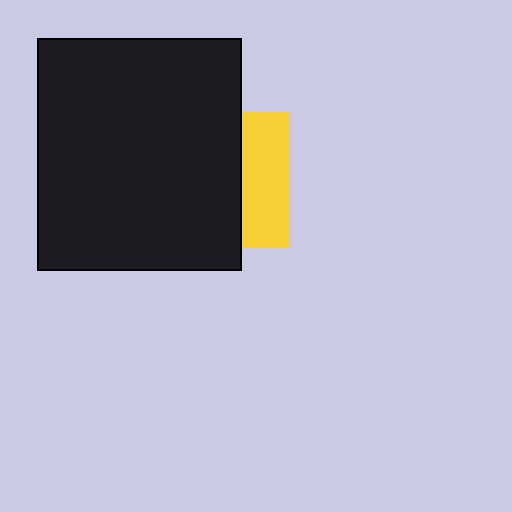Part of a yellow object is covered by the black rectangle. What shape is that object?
It is a square.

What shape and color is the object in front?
The object in front is a black rectangle.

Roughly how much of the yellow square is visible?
A small part of it is visible (roughly 35%).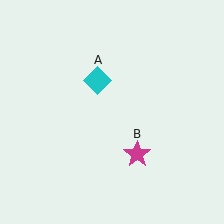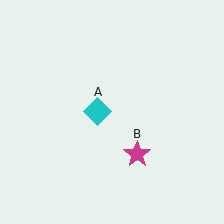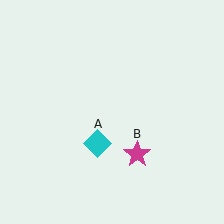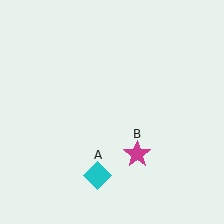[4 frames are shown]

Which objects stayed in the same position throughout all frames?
Magenta star (object B) remained stationary.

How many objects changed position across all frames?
1 object changed position: cyan diamond (object A).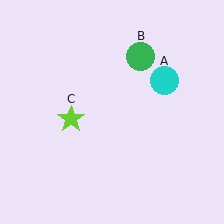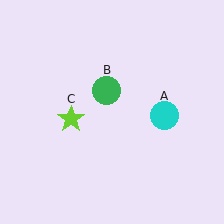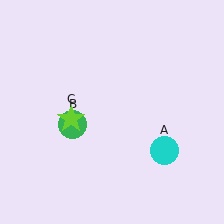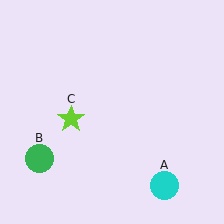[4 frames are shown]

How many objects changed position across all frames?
2 objects changed position: cyan circle (object A), green circle (object B).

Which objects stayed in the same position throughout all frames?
Lime star (object C) remained stationary.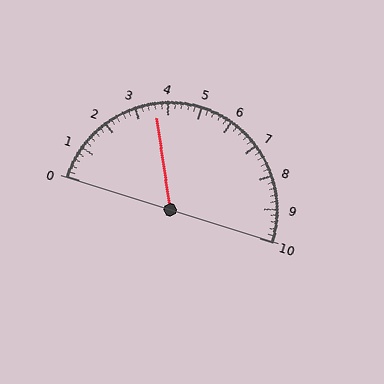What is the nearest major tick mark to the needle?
The nearest major tick mark is 4.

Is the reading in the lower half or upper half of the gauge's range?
The reading is in the lower half of the range (0 to 10).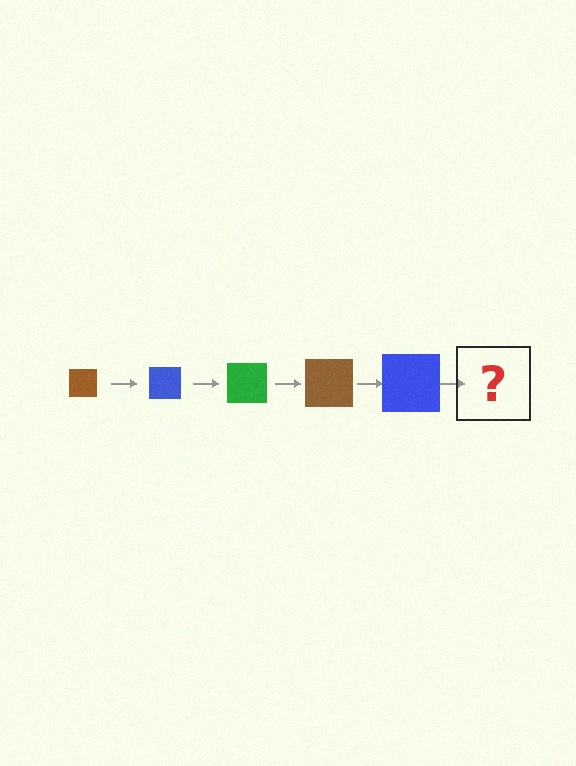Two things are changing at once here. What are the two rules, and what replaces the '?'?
The two rules are that the square grows larger each step and the color cycles through brown, blue, and green. The '?' should be a green square, larger than the previous one.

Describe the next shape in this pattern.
It should be a green square, larger than the previous one.